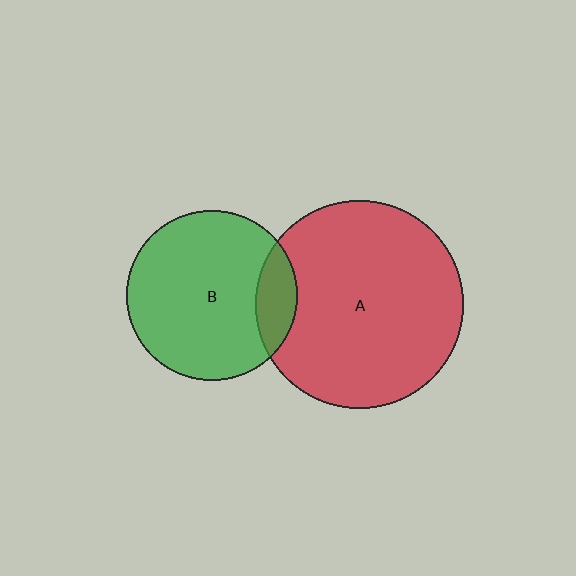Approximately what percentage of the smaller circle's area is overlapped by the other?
Approximately 15%.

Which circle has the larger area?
Circle A (red).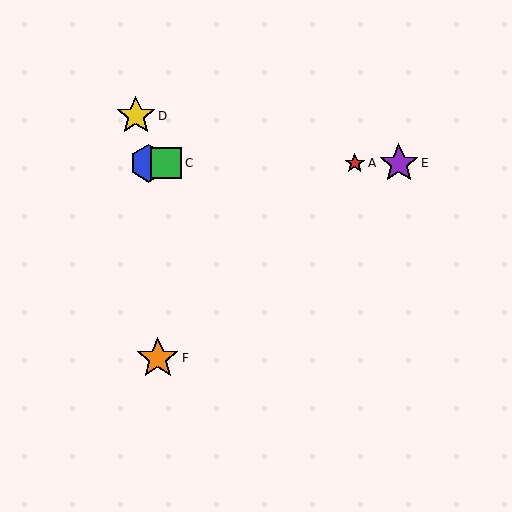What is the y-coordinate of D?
Object D is at y≈116.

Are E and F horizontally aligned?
No, E is at y≈163 and F is at y≈358.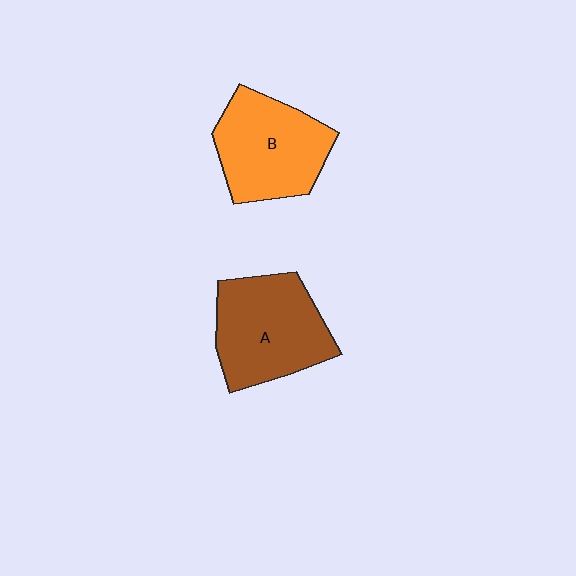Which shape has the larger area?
Shape A (brown).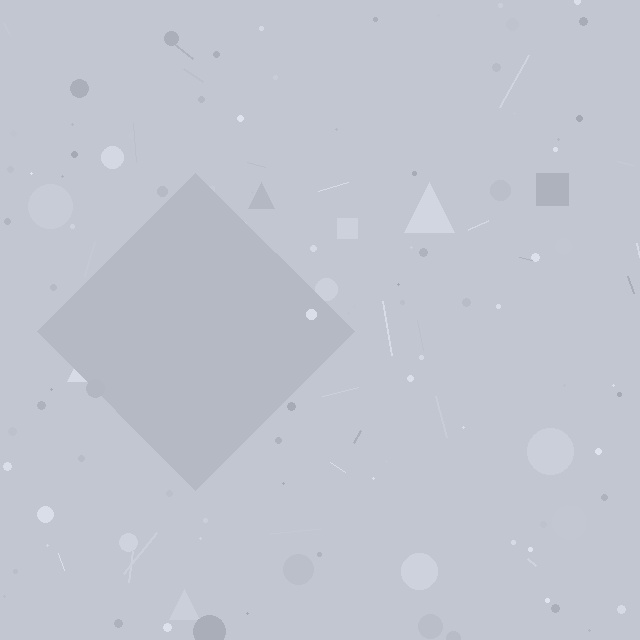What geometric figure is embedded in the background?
A diamond is embedded in the background.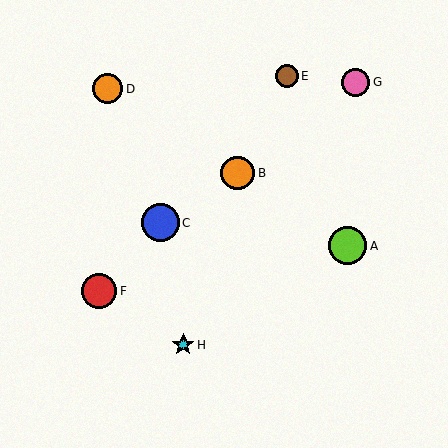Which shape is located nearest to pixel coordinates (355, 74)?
The pink circle (labeled G) at (356, 82) is nearest to that location.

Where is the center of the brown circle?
The center of the brown circle is at (287, 76).